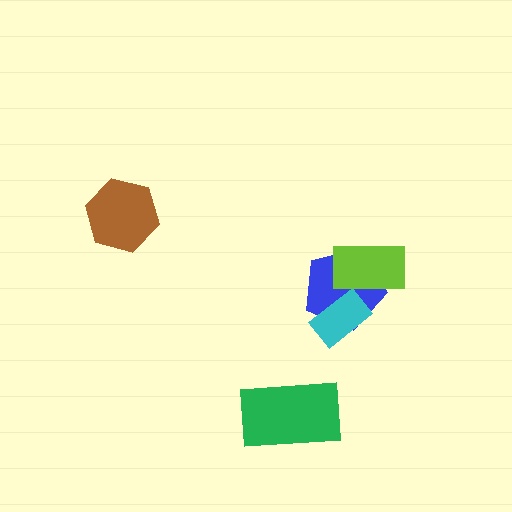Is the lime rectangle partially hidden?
No, no other shape covers it.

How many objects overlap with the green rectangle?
0 objects overlap with the green rectangle.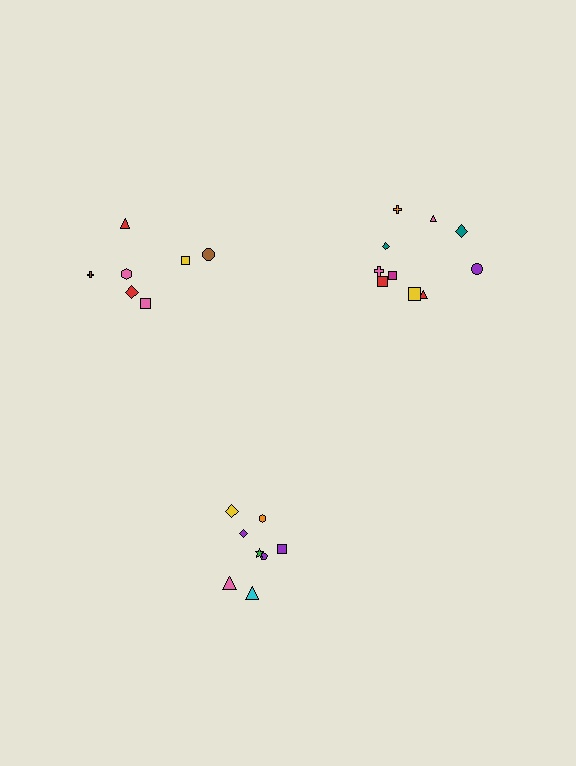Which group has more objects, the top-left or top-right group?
The top-right group.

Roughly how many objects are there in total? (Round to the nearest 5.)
Roughly 25 objects in total.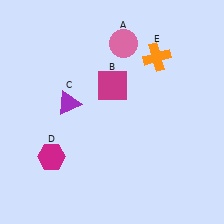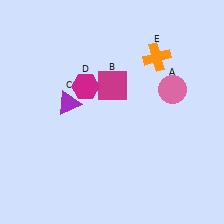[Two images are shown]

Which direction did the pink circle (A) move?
The pink circle (A) moved right.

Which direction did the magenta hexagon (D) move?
The magenta hexagon (D) moved up.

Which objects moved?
The objects that moved are: the pink circle (A), the magenta hexagon (D).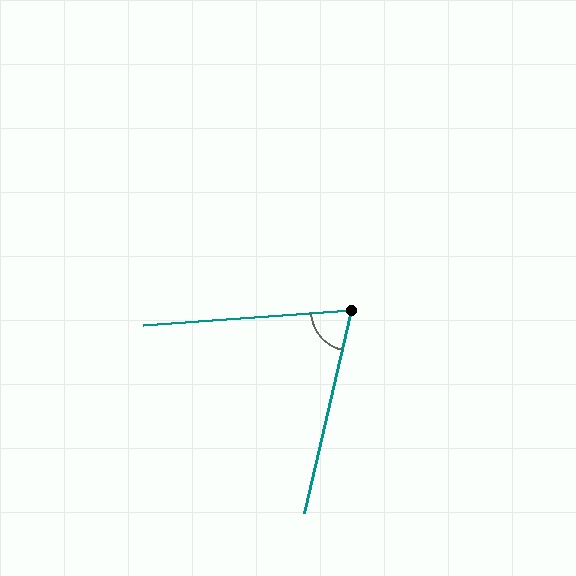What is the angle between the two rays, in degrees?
Approximately 73 degrees.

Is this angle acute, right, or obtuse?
It is acute.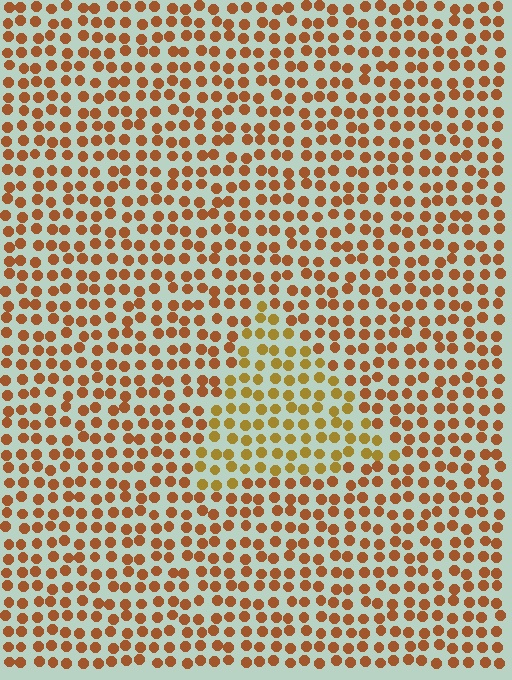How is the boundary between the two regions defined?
The boundary is defined purely by a slight shift in hue (about 25 degrees). Spacing, size, and orientation are identical on both sides.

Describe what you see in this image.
The image is filled with small brown elements in a uniform arrangement. A triangle-shaped region is visible where the elements are tinted to a slightly different hue, forming a subtle color boundary.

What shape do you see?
I see a triangle.